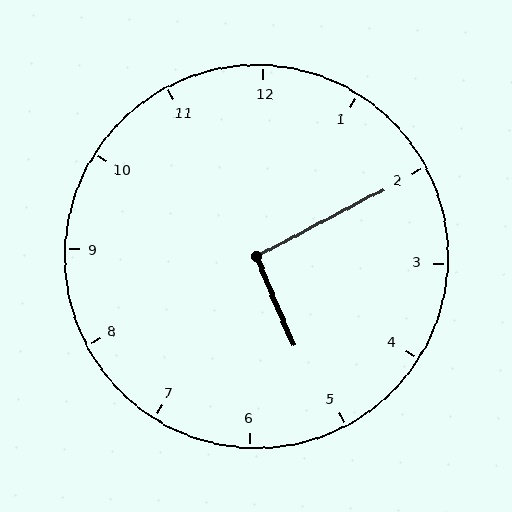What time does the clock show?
5:10.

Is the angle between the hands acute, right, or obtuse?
It is right.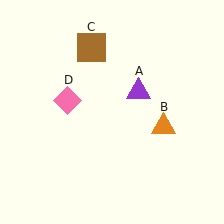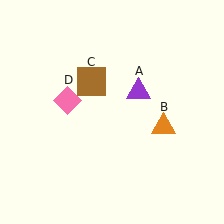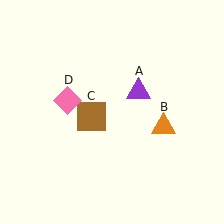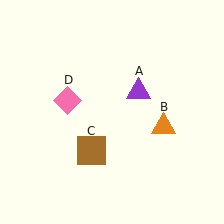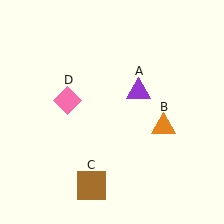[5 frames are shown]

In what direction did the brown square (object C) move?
The brown square (object C) moved down.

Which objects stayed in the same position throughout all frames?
Purple triangle (object A) and orange triangle (object B) and pink diamond (object D) remained stationary.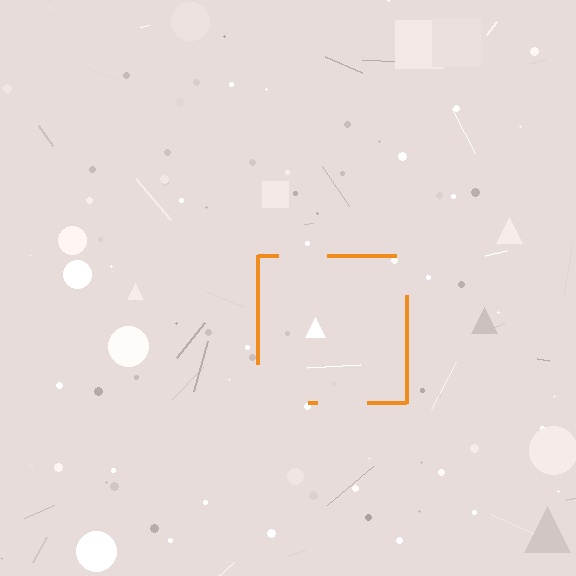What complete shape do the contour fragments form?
The contour fragments form a square.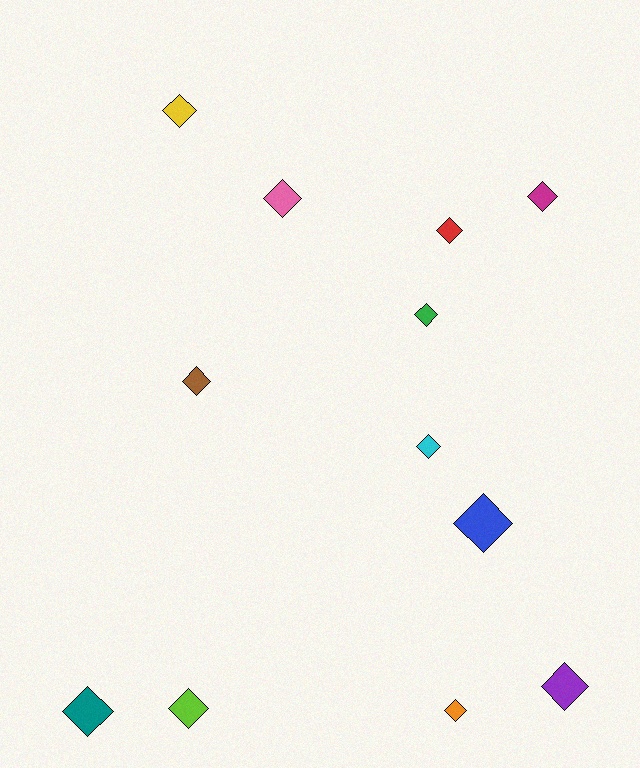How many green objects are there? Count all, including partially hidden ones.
There is 1 green object.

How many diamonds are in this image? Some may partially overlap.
There are 12 diamonds.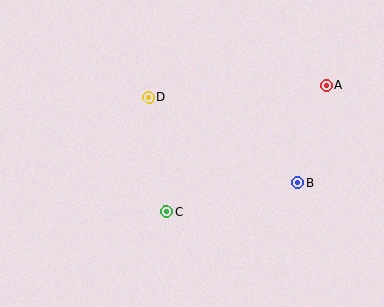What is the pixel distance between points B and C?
The distance between B and C is 135 pixels.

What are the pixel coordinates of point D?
Point D is at (148, 97).